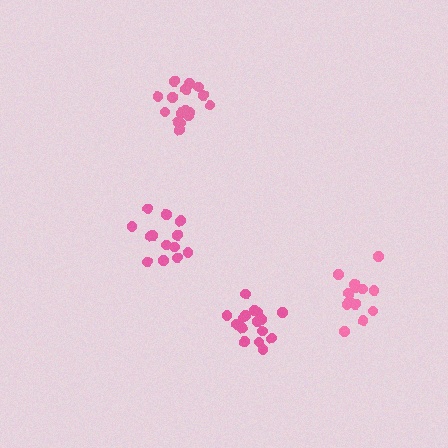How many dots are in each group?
Group 1: 13 dots, Group 2: 16 dots, Group 3: 14 dots, Group 4: 16 dots (59 total).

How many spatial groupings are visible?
There are 4 spatial groupings.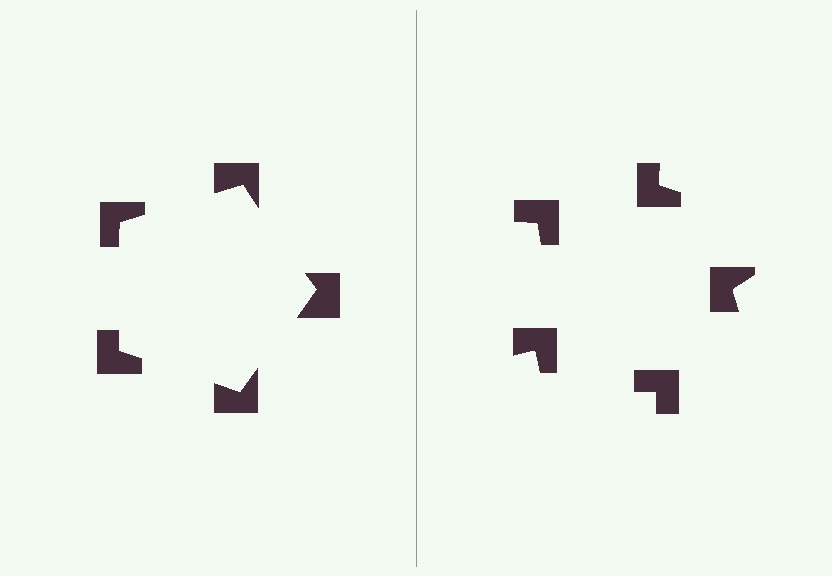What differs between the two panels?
The notched squares are positioned identically on both sides; only the wedge orientations differ. On the left they align to a pentagon; on the right they are misaligned.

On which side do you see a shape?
An illusory pentagon appears on the left side. On the right side the wedge cuts are rotated, so no coherent shape forms.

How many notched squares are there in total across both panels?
10 — 5 on each side.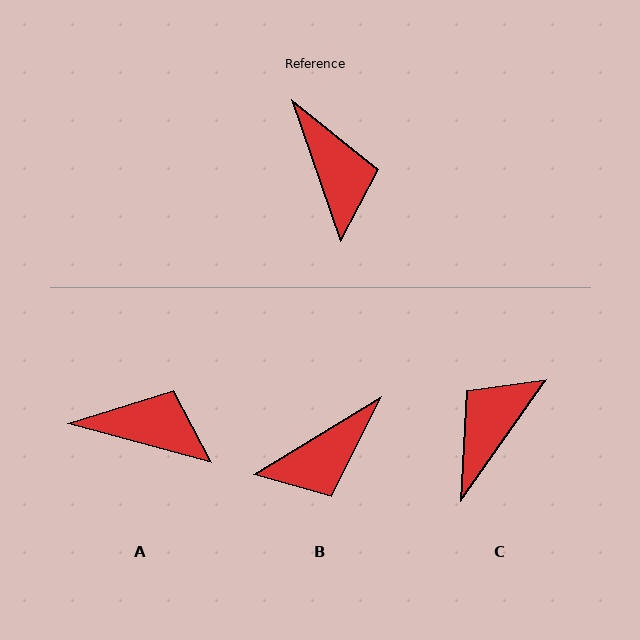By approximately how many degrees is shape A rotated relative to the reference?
Approximately 56 degrees counter-clockwise.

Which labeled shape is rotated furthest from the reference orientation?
C, about 126 degrees away.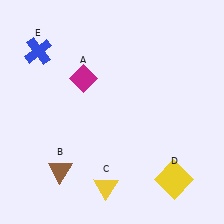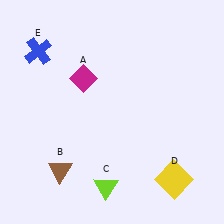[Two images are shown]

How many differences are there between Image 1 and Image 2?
There is 1 difference between the two images.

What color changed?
The triangle (C) changed from yellow in Image 1 to lime in Image 2.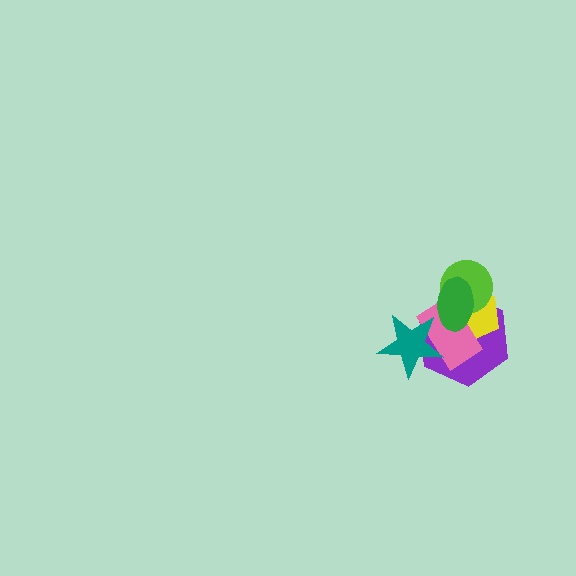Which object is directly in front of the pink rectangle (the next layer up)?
The teal star is directly in front of the pink rectangle.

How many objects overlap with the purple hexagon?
5 objects overlap with the purple hexagon.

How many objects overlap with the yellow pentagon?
4 objects overlap with the yellow pentagon.